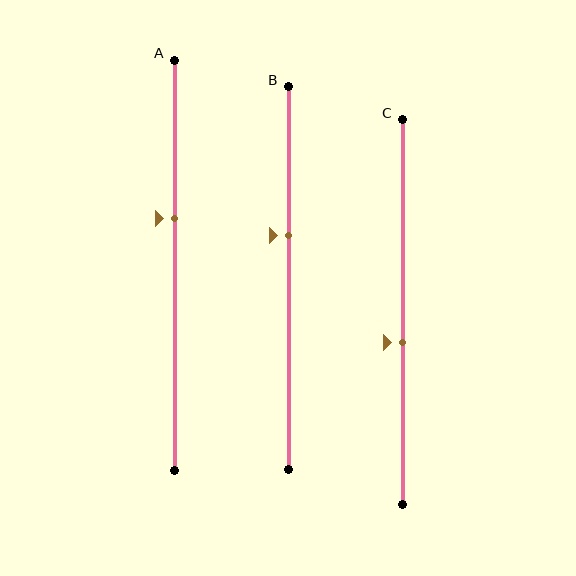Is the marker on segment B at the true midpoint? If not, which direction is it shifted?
No, the marker on segment B is shifted upward by about 11% of the segment length.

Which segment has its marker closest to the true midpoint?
Segment C has its marker closest to the true midpoint.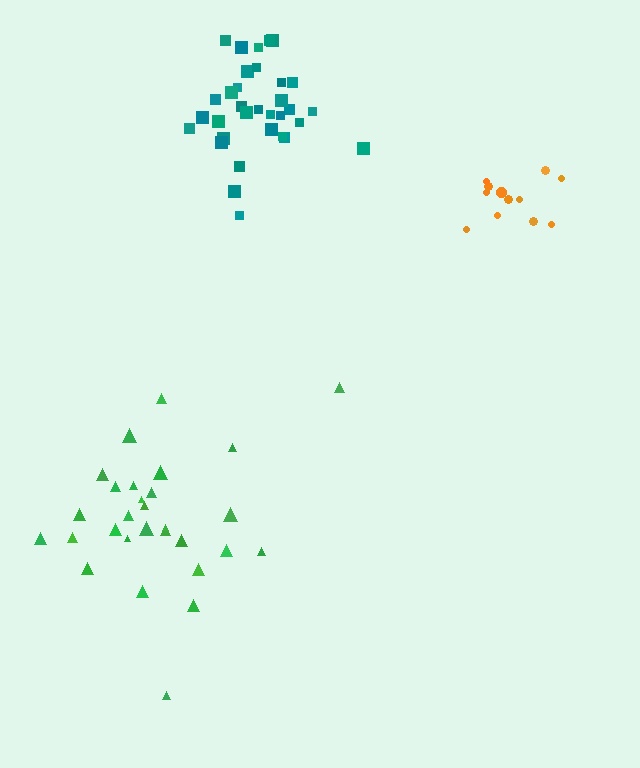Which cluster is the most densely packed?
Orange.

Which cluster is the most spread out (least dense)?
Green.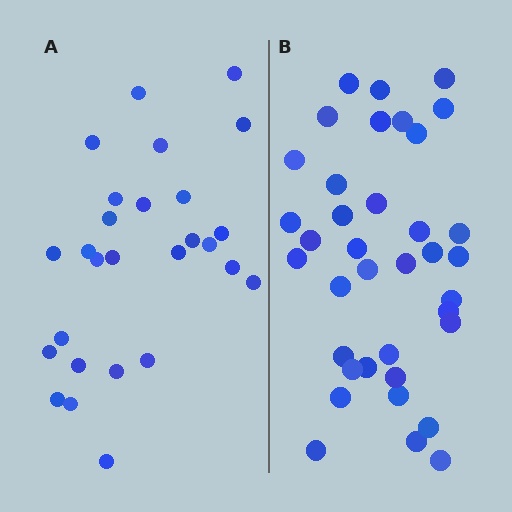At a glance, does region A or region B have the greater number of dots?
Region B (the right region) has more dots.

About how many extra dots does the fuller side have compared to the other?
Region B has roughly 10 or so more dots than region A.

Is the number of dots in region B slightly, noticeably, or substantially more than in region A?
Region B has noticeably more, but not dramatically so. The ratio is roughly 1.4 to 1.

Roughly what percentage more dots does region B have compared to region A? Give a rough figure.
About 35% more.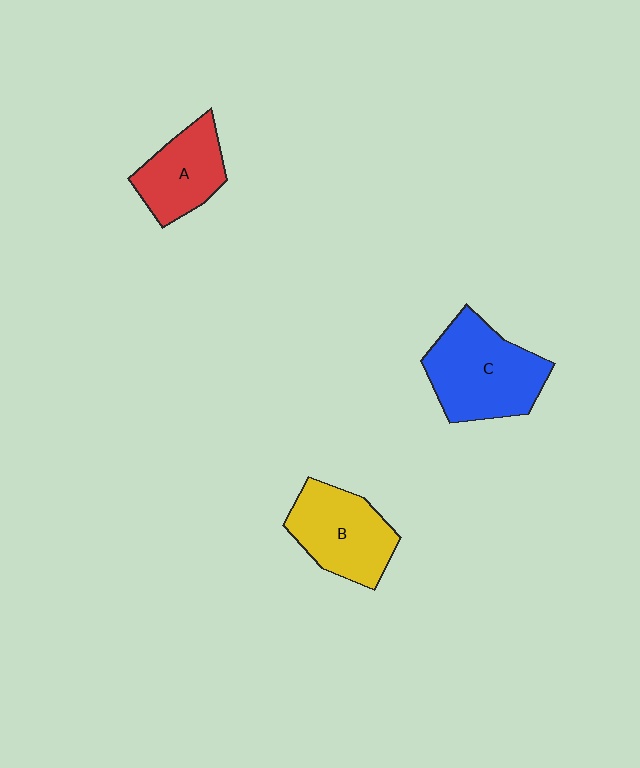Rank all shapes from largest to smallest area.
From largest to smallest: C (blue), B (yellow), A (red).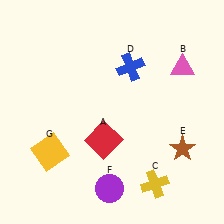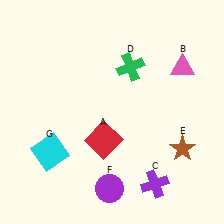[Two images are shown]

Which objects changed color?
C changed from yellow to purple. D changed from blue to green. G changed from yellow to cyan.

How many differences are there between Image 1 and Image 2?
There are 3 differences between the two images.